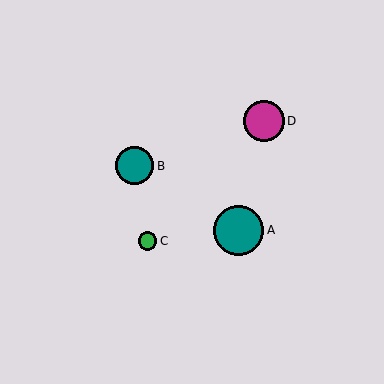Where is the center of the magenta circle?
The center of the magenta circle is at (264, 121).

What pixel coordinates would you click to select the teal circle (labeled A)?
Click at (239, 230) to select the teal circle A.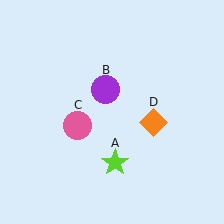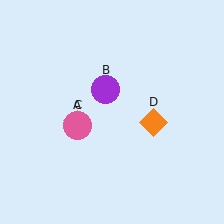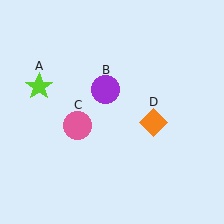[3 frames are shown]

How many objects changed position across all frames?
1 object changed position: lime star (object A).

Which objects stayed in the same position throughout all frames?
Purple circle (object B) and pink circle (object C) and orange diamond (object D) remained stationary.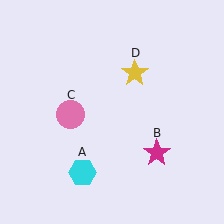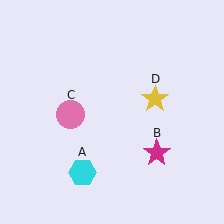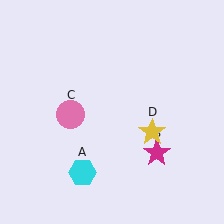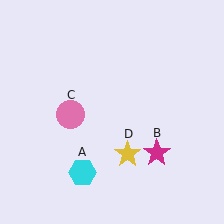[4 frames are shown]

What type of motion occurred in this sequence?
The yellow star (object D) rotated clockwise around the center of the scene.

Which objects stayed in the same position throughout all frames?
Cyan hexagon (object A) and magenta star (object B) and pink circle (object C) remained stationary.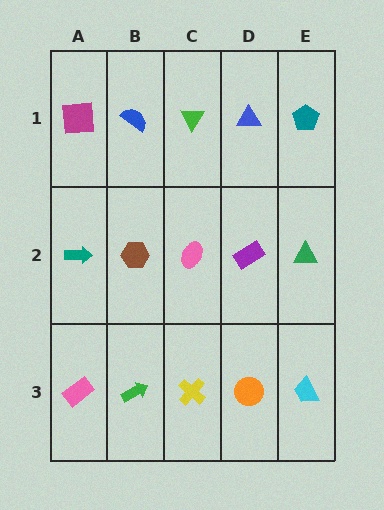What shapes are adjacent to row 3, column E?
A green triangle (row 2, column E), an orange circle (row 3, column D).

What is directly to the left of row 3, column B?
A pink rectangle.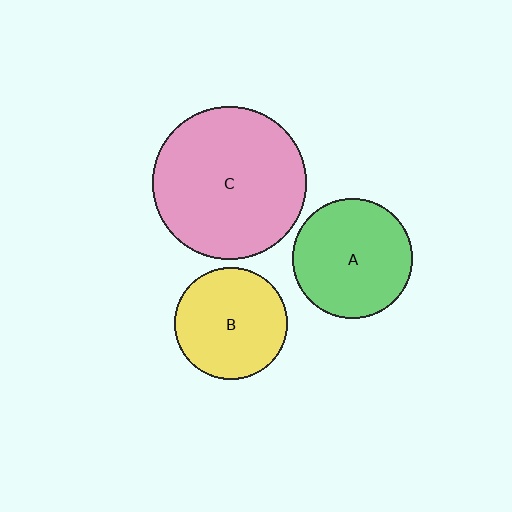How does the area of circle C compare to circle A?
Approximately 1.6 times.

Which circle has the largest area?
Circle C (pink).